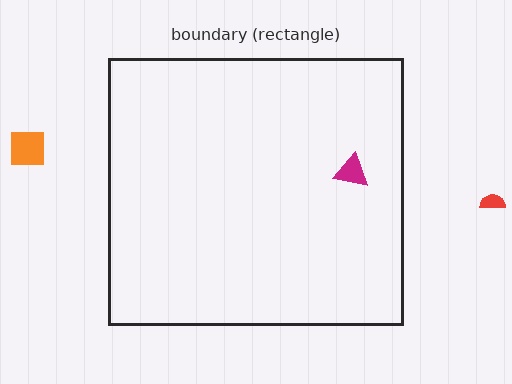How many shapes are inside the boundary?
1 inside, 2 outside.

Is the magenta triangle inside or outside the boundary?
Inside.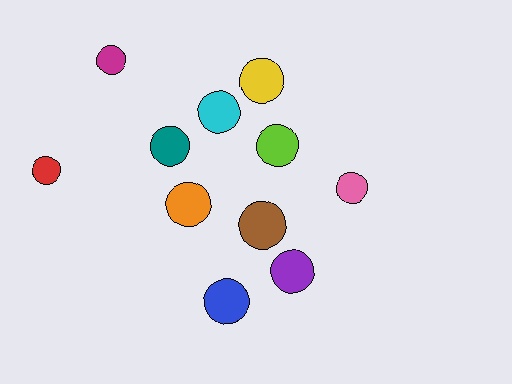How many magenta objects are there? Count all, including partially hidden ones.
There is 1 magenta object.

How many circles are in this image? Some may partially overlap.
There are 11 circles.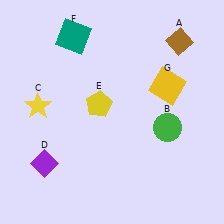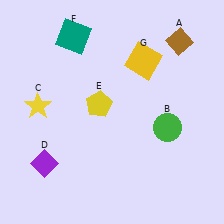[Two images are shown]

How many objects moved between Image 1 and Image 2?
1 object moved between the two images.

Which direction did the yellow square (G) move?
The yellow square (G) moved up.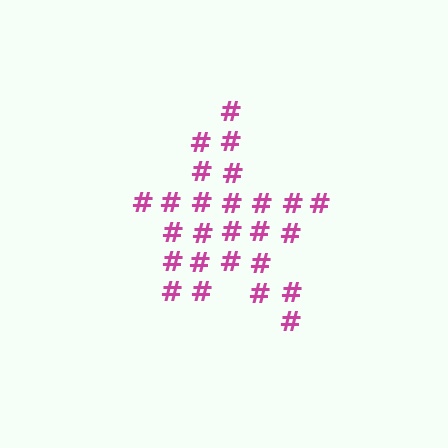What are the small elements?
The small elements are hash symbols.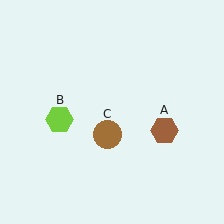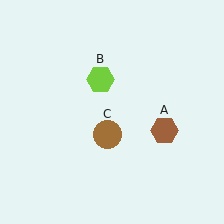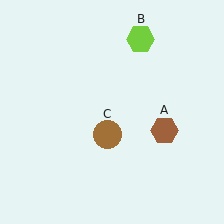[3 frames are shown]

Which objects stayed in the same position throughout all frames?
Brown hexagon (object A) and brown circle (object C) remained stationary.